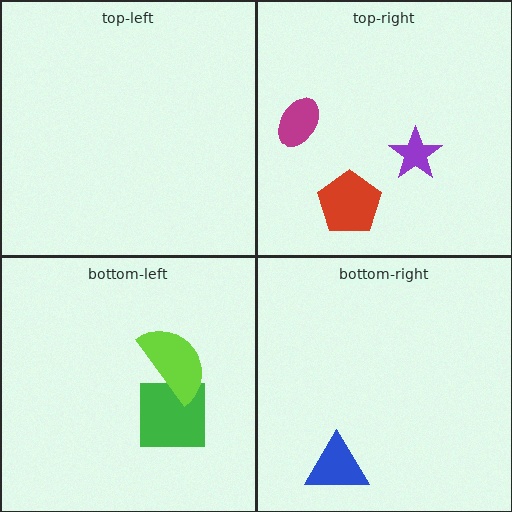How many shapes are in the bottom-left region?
2.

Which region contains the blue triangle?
The bottom-right region.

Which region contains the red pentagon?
The top-right region.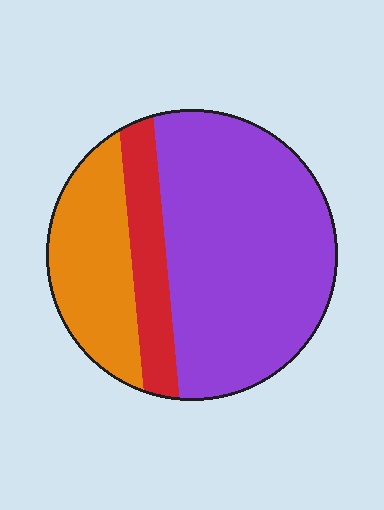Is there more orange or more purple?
Purple.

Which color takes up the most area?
Purple, at roughly 60%.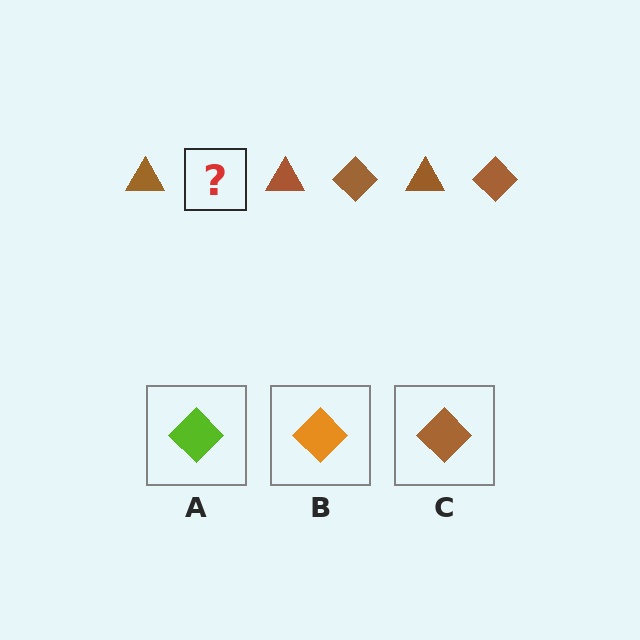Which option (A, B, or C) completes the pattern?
C.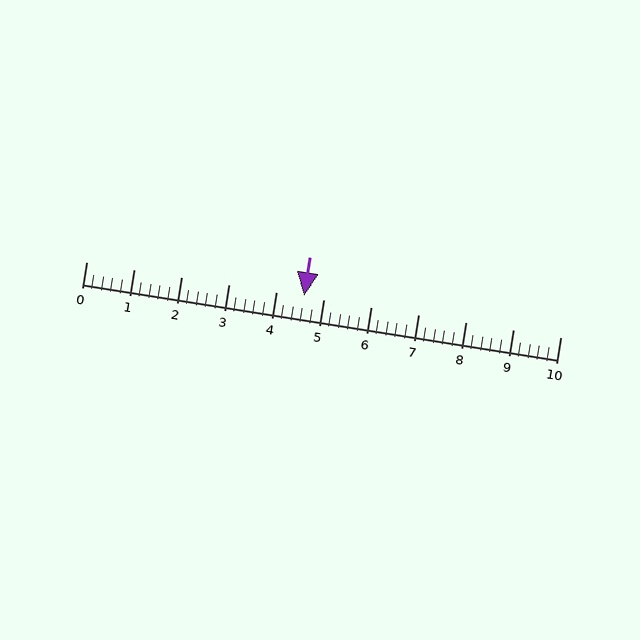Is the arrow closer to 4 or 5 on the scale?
The arrow is closer to 5.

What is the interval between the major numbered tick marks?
The major tick marks are spaced 1 units apart.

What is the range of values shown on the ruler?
The ruler shows values from 0 to 10.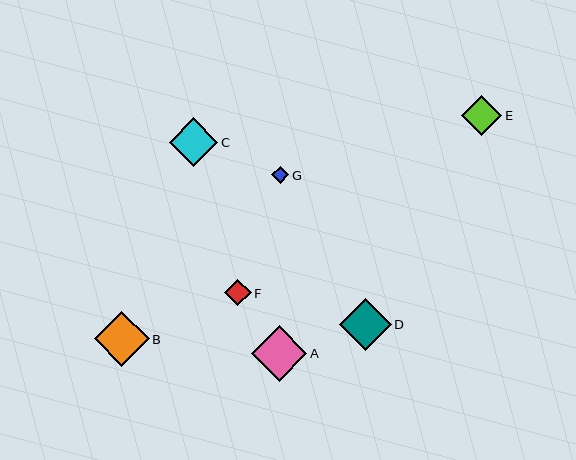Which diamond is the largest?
Diamond A is the largest with a size of approximately 56 pixels.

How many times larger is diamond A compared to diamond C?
Diamond A is approximately 1.1 times the size of diamond C.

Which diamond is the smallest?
Diamond G is the smallest with a size of approximately 17 pixels.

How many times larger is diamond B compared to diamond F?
Diamond B is approximately 2.1 times the size of diamond F.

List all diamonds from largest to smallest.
From largest to smallest: A, B, D, C, E, F, G.